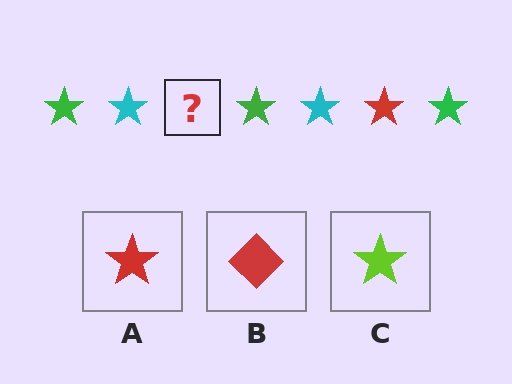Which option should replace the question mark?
Option A.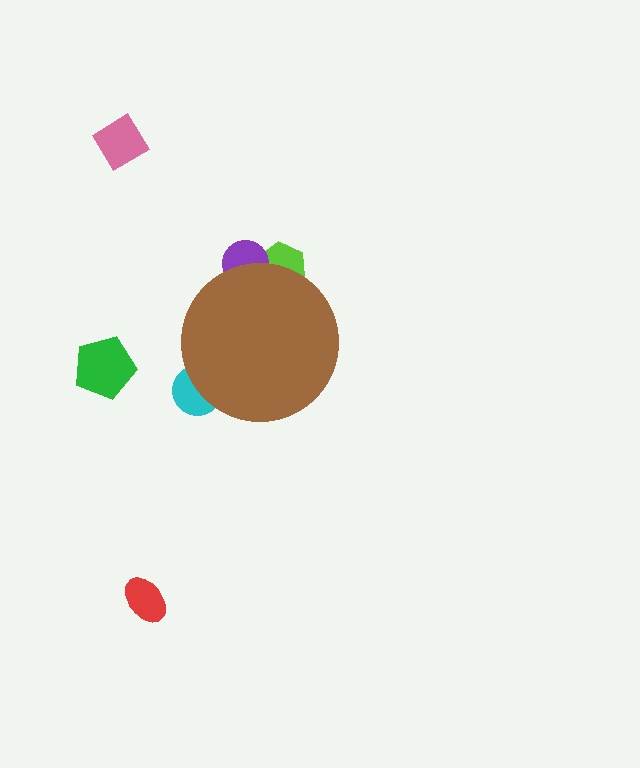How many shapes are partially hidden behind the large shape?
3 shapes are partially hidden.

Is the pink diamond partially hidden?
No, the pink diamond is fully visible.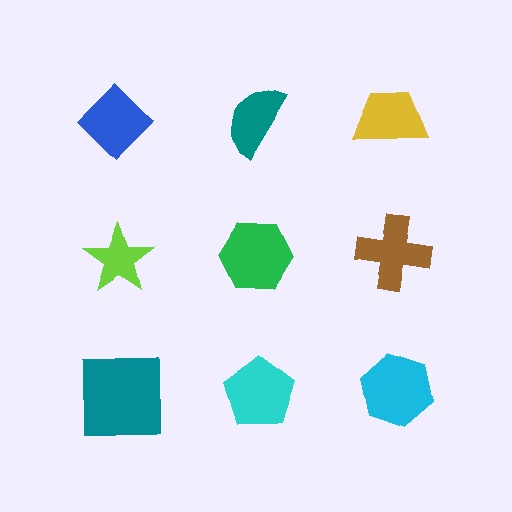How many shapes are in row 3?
3 shapes.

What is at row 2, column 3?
A brown cross.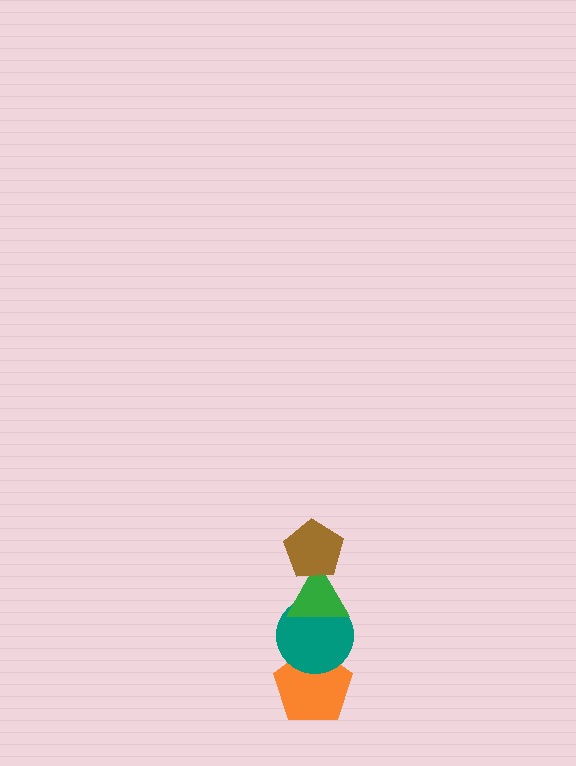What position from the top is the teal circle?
The teal circle is 3rd from the top.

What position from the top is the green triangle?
The green triangle is 2nd from the top.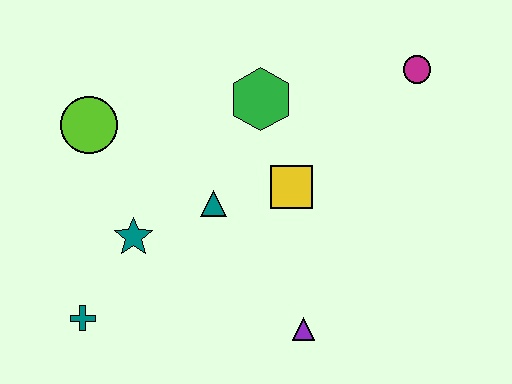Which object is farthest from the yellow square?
The teal cross is farthest from the yellow square.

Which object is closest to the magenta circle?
The green hexagon is closest to the magenta circle.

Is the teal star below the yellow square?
Yes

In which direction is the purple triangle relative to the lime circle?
The purple triangle is to the right of the lime circle.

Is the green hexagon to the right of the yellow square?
No